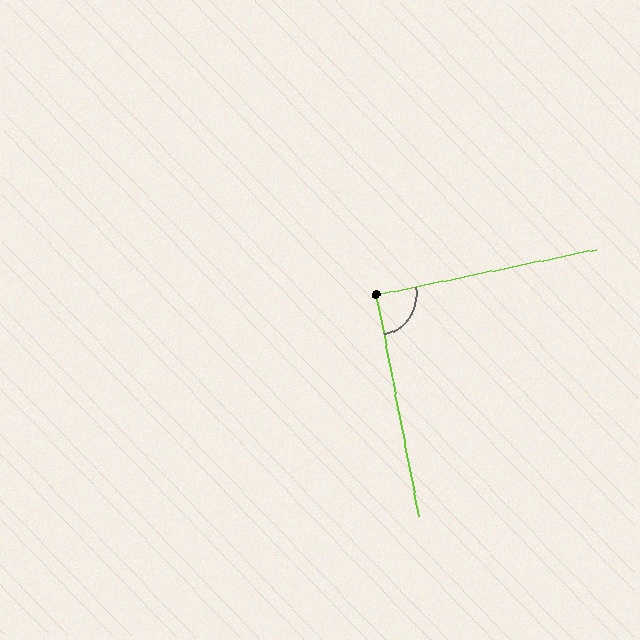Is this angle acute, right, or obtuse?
It is approximately a right angle.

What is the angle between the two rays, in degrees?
Approximately 91 degrees.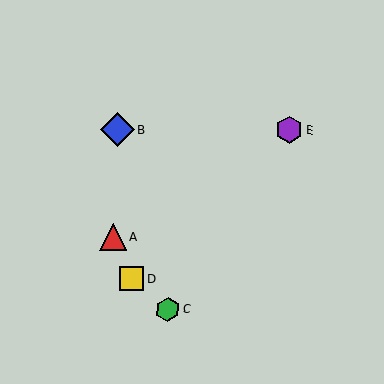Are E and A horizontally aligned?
No, E is at y≈130 and A is at y≈237.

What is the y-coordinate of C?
Object C is at y≈309.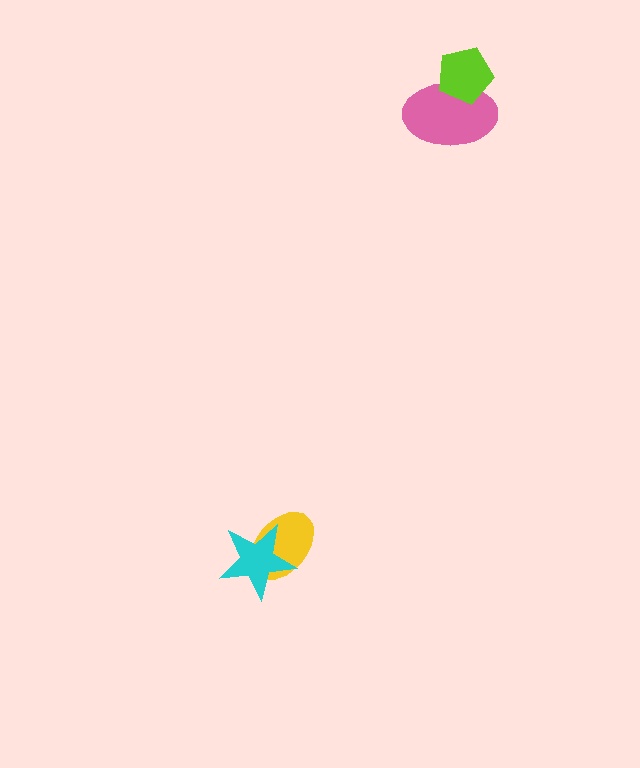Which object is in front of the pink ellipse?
The lime pentagon is in front of the pink ellipse.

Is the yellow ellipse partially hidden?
Yes, it is partially covered by another shape.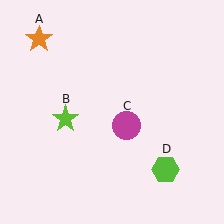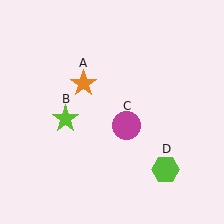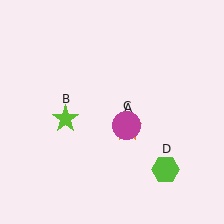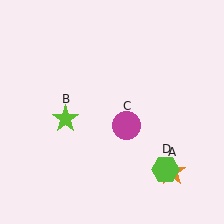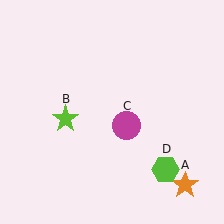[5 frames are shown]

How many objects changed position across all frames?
1 object changed position: orange star (object A).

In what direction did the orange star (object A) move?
The orange star (object A) moved down and to the right.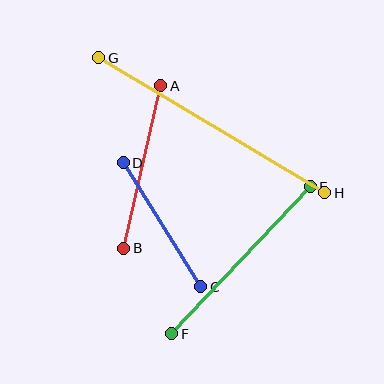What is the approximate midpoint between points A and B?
The midpoint is at approximately (142, 167) pixels.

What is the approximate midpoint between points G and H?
The midpoint is at approximately (212, 125) pixels.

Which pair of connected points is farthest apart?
Points G and H are farthest apart.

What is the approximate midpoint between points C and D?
The midpoint is at approximately (162, 225) pixels.